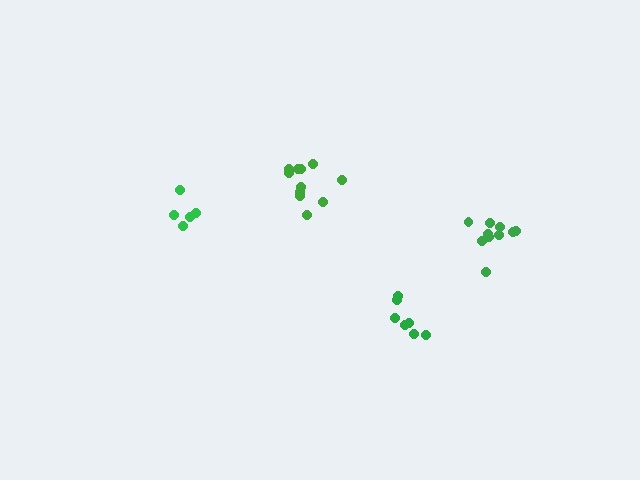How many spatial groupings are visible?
There are 4 spatial groupings.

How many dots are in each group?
Group 1: 5 dots, Group 2: 11 dots, Group 3: 7 dots, Group 4: 10 dots (33 total).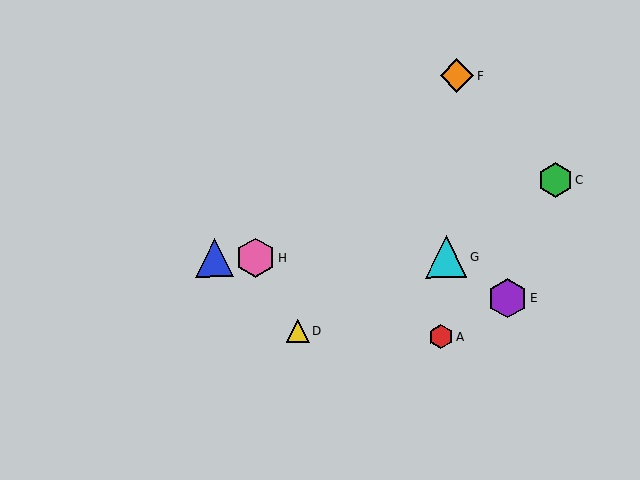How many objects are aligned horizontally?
3 objects (B, G, H) are aligned horizontally.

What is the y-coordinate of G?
Object G is at y≈257.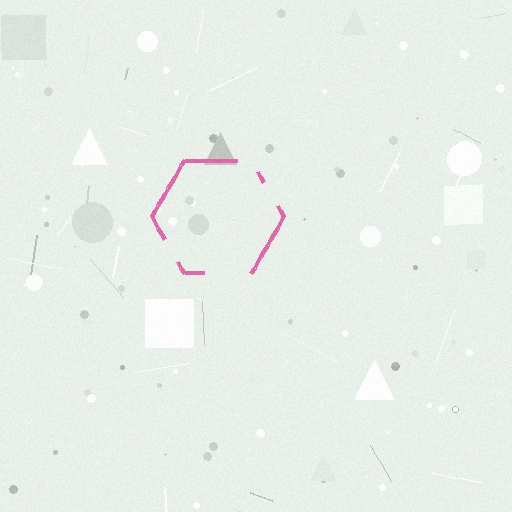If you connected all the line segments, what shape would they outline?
They would outline a hexagon.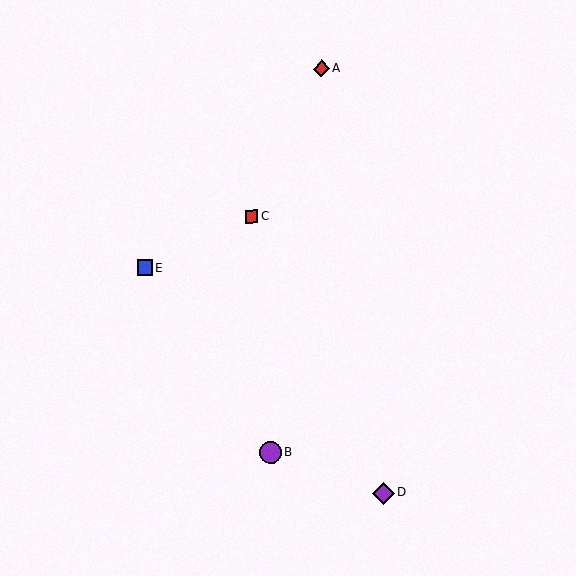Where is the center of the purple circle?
The center of the purple circle is at (270, 453).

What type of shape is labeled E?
Shape E is a blue square.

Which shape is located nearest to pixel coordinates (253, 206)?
The red square (labeled C) at (252, 217) is nearest to that location.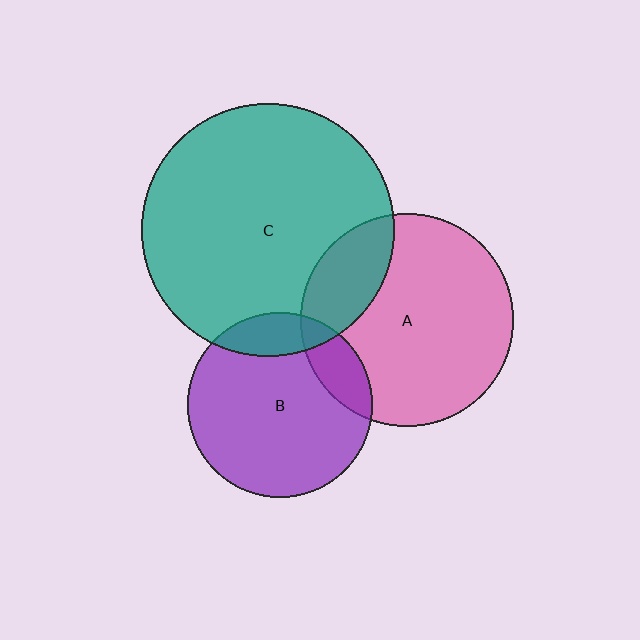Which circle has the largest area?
Circle C (teal).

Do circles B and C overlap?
Yes.